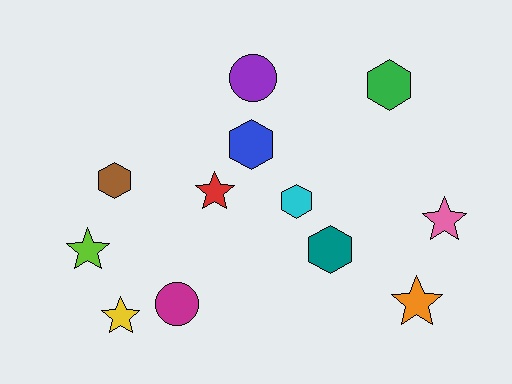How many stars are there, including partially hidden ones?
There are 5 stars.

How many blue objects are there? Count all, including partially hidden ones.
There is 1 blue object.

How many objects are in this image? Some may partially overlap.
There are 12 objects.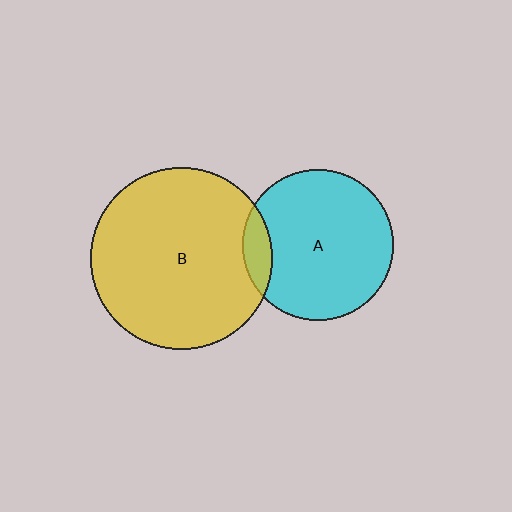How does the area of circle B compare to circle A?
Approximately 1.4 times.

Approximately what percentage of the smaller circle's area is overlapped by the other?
Approximately 10%.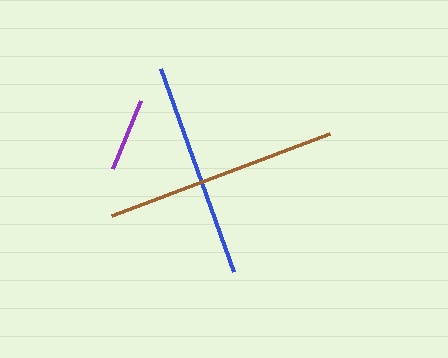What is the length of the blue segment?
The blue segment is approximately 215 pixels long.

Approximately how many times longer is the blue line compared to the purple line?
The blue line is approximately 3.0 times the length of the purple line.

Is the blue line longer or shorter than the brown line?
The brown line is longer than the blue line.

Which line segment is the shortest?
The purple line is the shortest at approximately 73 pixels.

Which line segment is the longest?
The brown line is the longest at approximately 232 pixels.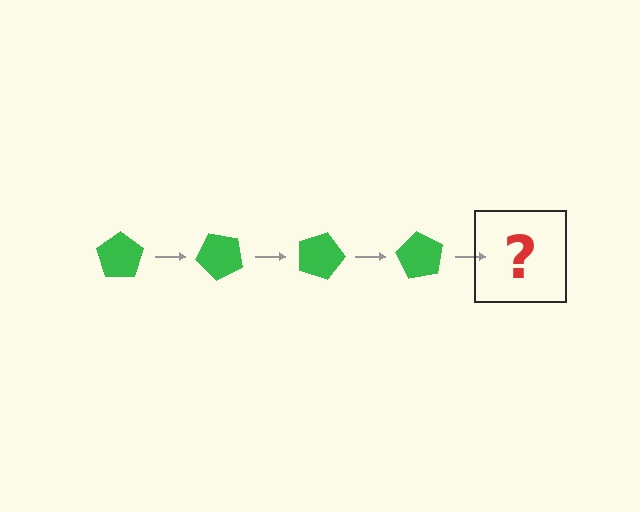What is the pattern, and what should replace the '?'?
The pattern is that the pentagon rotates 45 degrees each step. The '?' should be a green pentagon rotated 180 degrees.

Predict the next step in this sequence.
The next step is a green pentagon rotated 180 degrees.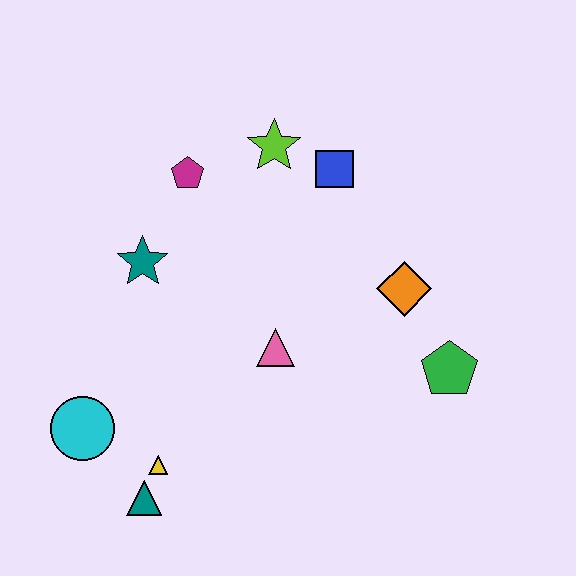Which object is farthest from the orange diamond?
The cyan circle is farthest from the orange diamond.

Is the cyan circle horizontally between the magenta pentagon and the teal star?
No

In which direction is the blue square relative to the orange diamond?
The blue square is above the orange diamond.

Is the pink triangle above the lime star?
No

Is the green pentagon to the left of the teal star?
No